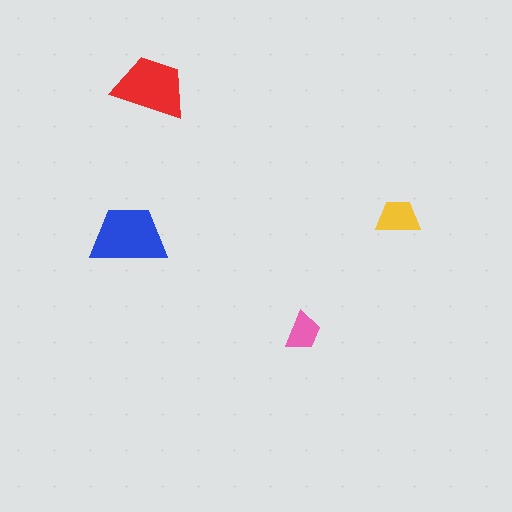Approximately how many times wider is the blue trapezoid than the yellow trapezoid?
About 1.5 times wider.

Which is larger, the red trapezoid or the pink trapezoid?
The red one.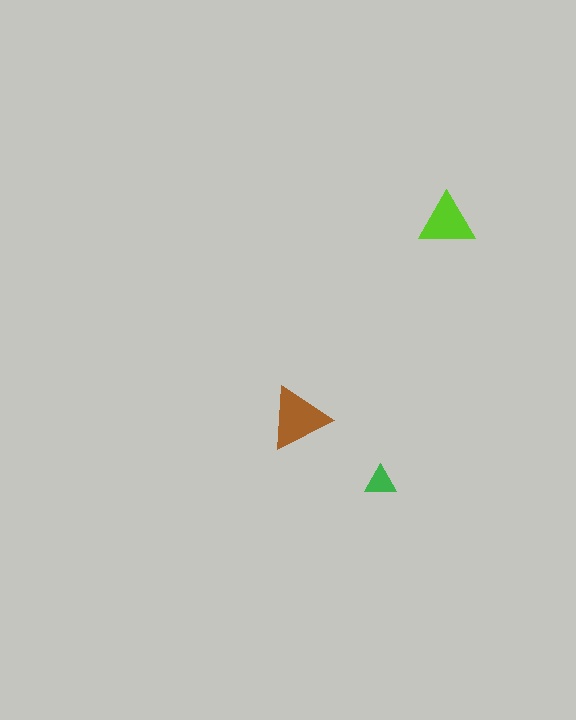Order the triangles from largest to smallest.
the brown one, the lime one, the green one.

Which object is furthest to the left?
The brown triangle is leftmost.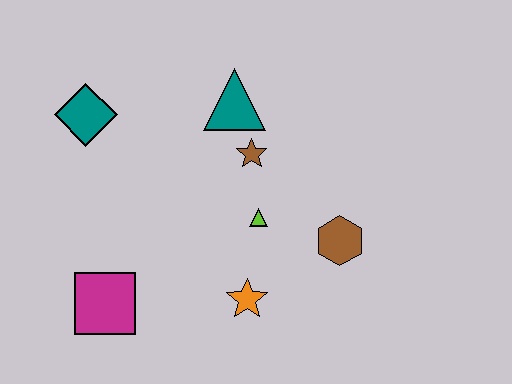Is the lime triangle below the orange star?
No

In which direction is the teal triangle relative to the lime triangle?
The teal triangle is above the lime triangle.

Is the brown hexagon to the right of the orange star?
Yes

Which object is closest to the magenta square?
The orange star is closest to the magenta square.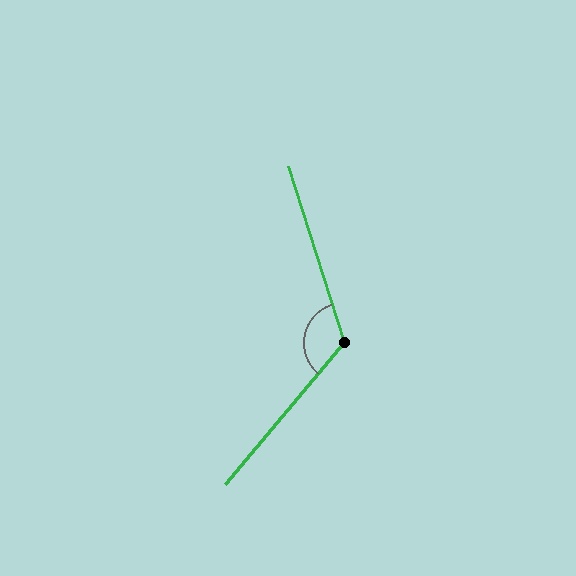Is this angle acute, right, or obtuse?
It is obtuse.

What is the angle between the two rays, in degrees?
Approximately 123 degrees.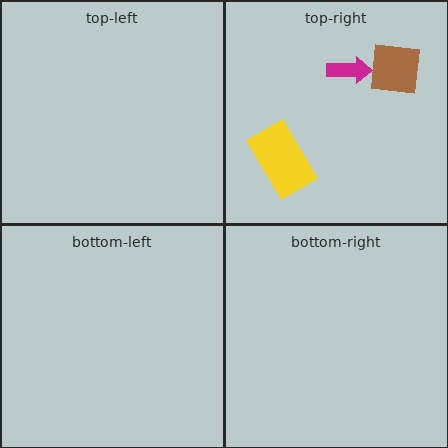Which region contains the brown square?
The top-right region.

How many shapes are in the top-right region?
3.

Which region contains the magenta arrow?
The top-right region.